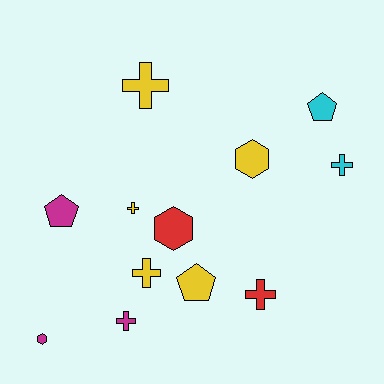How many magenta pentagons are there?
There is 1 magenta pentagon.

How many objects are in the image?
There are 12 objects.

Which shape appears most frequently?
Cross, with 6 objects.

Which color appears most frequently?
Yellow, with 5 objects.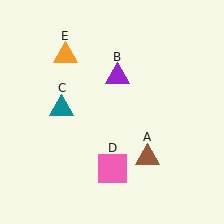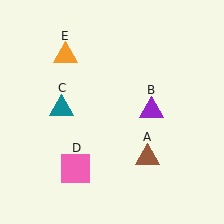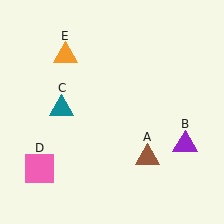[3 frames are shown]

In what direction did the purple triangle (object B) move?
The purple triangle (object B) moved down and to the right.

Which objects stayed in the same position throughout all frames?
Brown triangle (object A) and teal triangle (object C) and orange triangle (object E) remained stationary.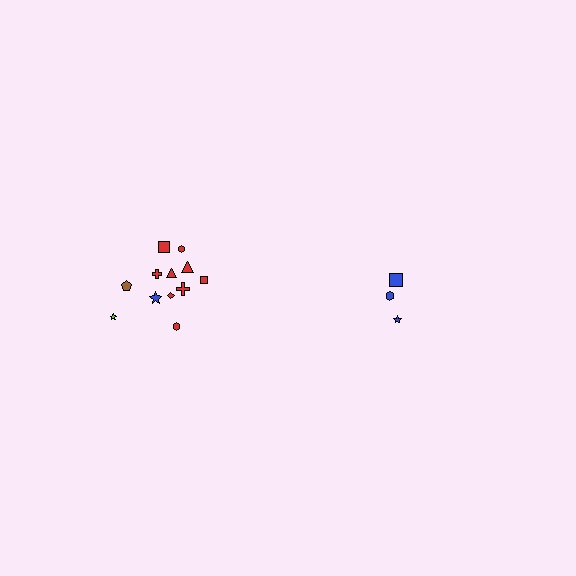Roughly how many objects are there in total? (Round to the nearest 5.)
Roughly 15 objects in total.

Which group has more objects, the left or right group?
The left group.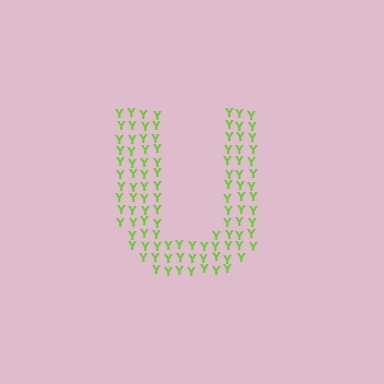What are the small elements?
The small elements are letter Y's.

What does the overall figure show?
The overall figure shows the letter U.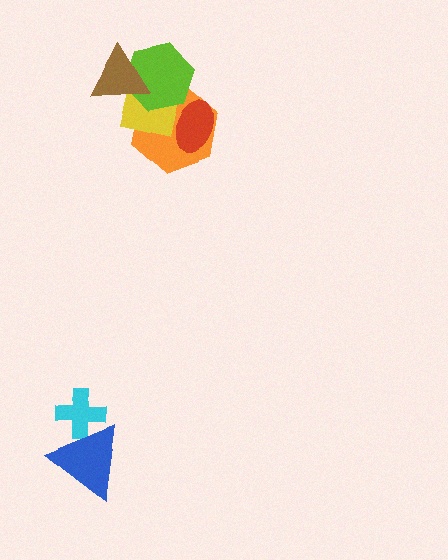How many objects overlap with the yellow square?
4 objects overlap with the yellow square.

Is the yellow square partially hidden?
Yes, it is partially covered by another shape.